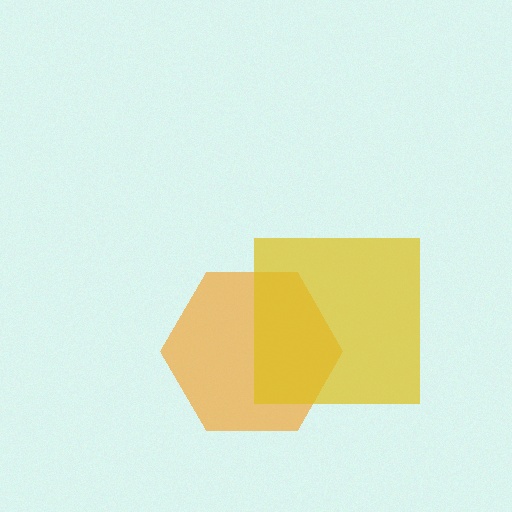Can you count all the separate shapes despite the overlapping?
Yes, there are 2 separate shapes.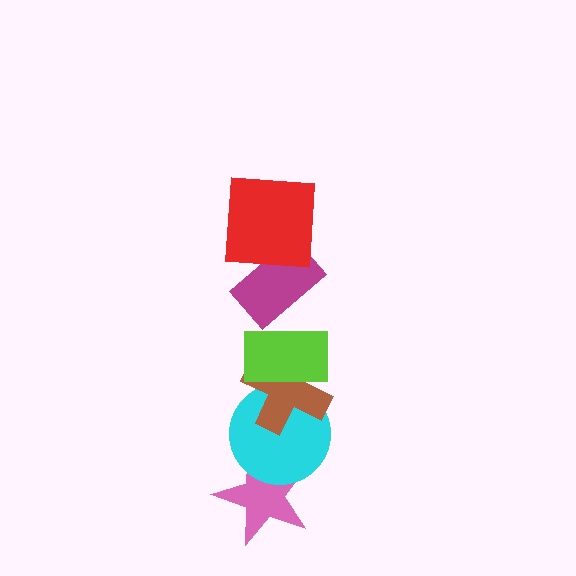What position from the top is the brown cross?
The brown cross is 4th from the top.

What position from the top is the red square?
The red square is 1st from the top.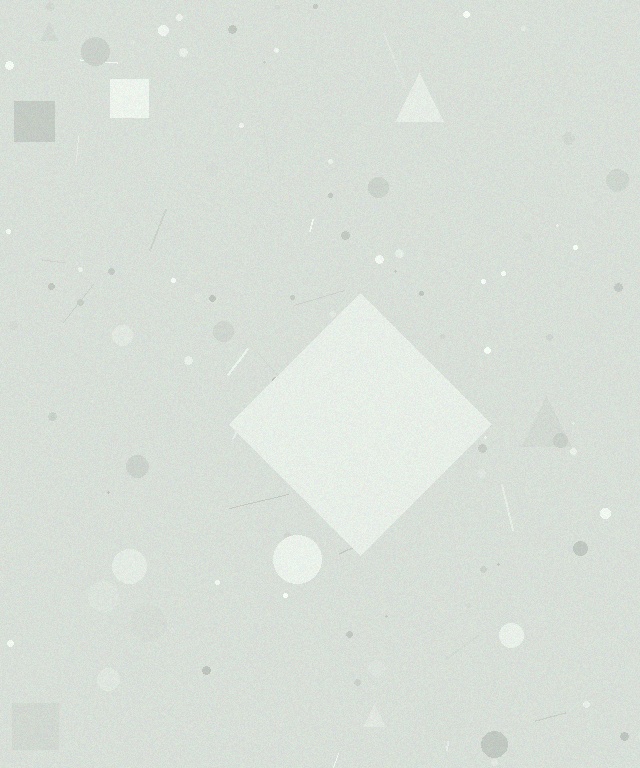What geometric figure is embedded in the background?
A diamond is embedded in the background.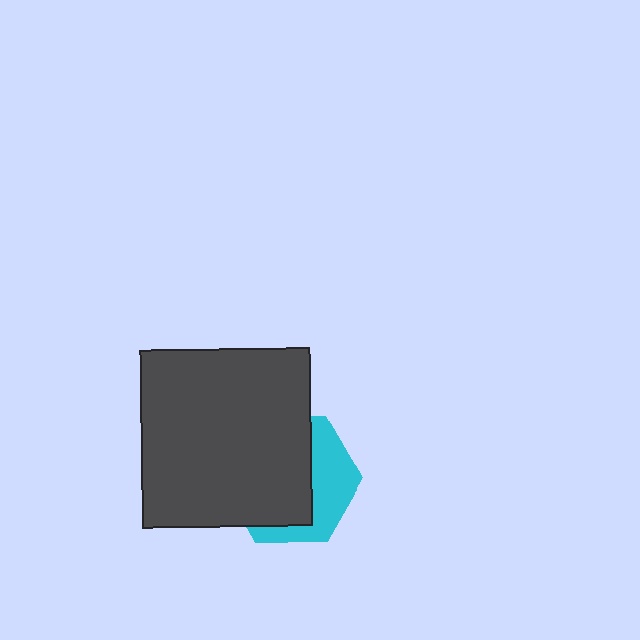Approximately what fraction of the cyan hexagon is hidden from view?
Roughly 62% of the cyan hexagon is hidden behind the dark gray rectangle.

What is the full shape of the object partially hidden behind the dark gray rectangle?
The partially hidden object is a cyan hexagon.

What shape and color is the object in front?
The object in front is a dark gray rectangle.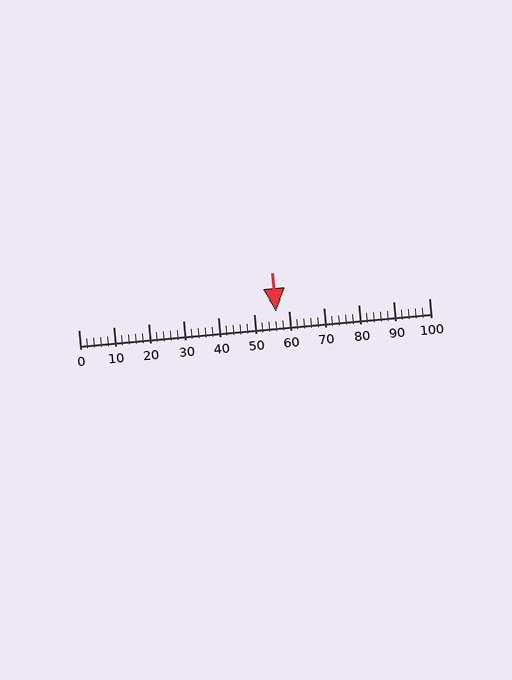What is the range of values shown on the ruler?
The ruler shows values from 0 to 100.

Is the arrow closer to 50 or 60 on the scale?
The arrow is closer to 60.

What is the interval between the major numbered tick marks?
The major tick marks are spaced 10 units apart.